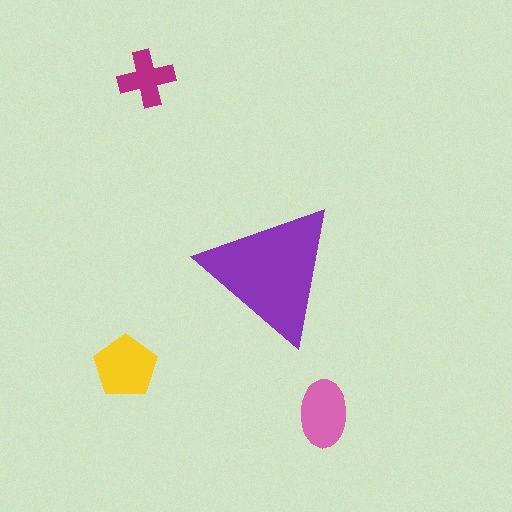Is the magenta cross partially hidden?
No, the magenta cross is fully visible.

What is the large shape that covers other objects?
A purple triangle.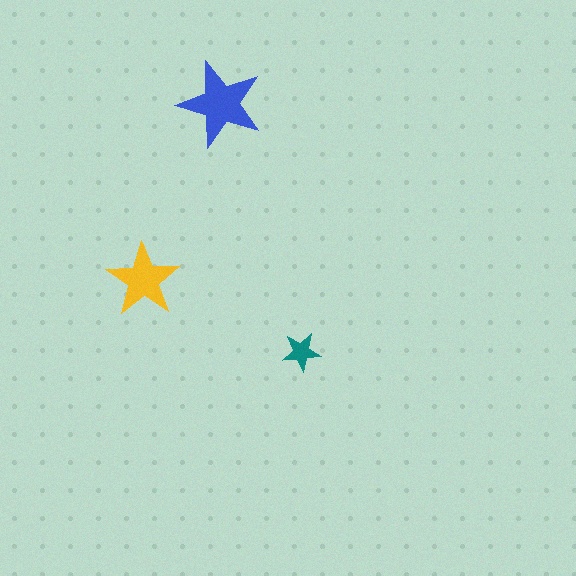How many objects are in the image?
There are 3 objects in the image.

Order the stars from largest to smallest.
the blue one, the yellow one, the teal one.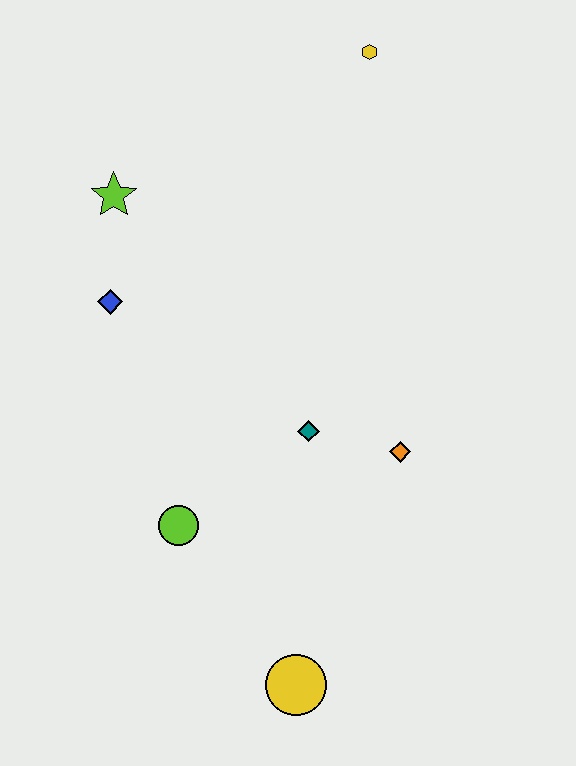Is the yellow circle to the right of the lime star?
Yes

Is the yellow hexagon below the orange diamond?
No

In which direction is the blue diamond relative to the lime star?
The blue diamond is below the lime star.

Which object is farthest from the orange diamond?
The yellow hexagon is farthest from the orange diamond.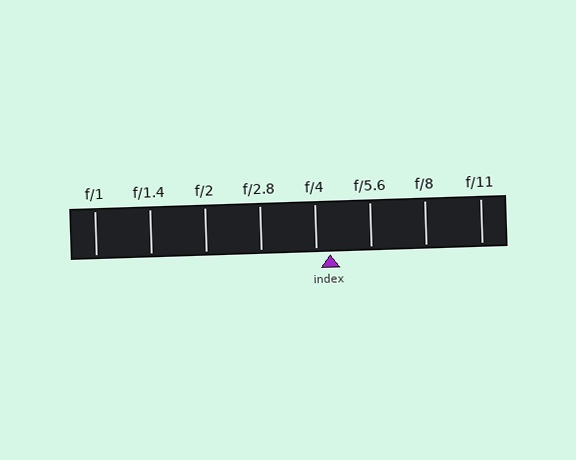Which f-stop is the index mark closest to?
The index mark is closest to f/4.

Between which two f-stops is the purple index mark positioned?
The index mark is between f/4 and f/5.6.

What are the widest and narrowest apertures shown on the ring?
The widest aperture shown is f/1 and the narrowest is f/11.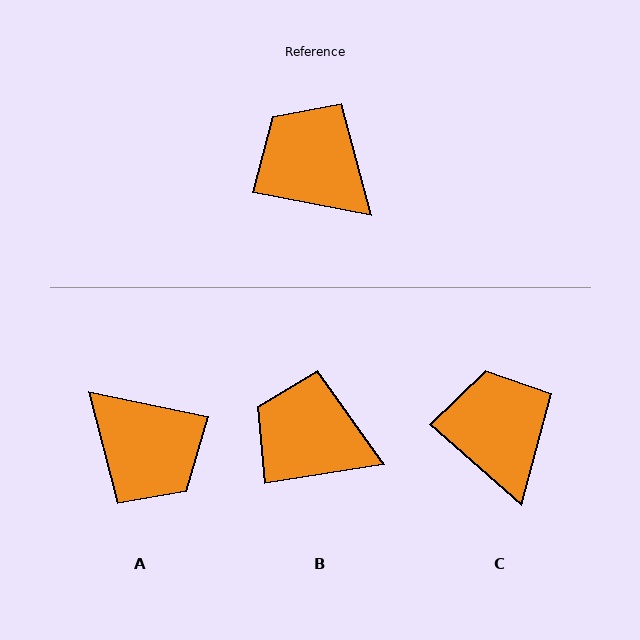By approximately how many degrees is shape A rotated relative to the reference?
Approximately 179 degrees counter-clockwise.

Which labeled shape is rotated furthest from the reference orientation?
A, about 179 degrees away.